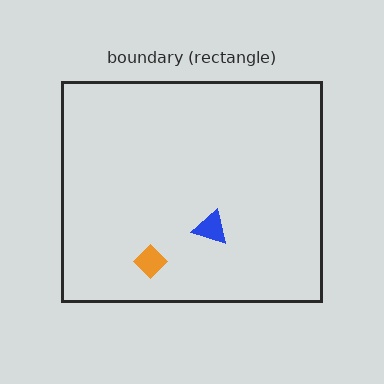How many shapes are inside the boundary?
2 inside, 0 outside.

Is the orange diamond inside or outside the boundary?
Inside.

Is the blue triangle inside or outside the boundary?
Inside.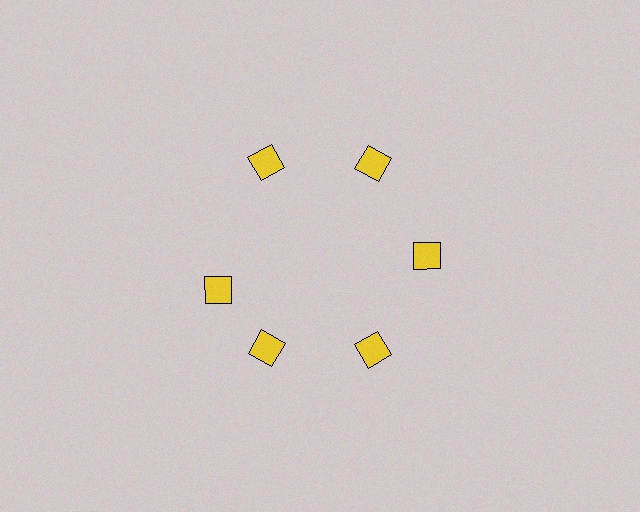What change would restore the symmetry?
The symmetry would be restored by rotating it back into even spacing with its neighbors so that all 6 diamonds sit at equal angles and equal distance from the center.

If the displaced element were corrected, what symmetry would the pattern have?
It would have 6-fold rotational symmetry — the pattern would map onto itself every 60 degrees.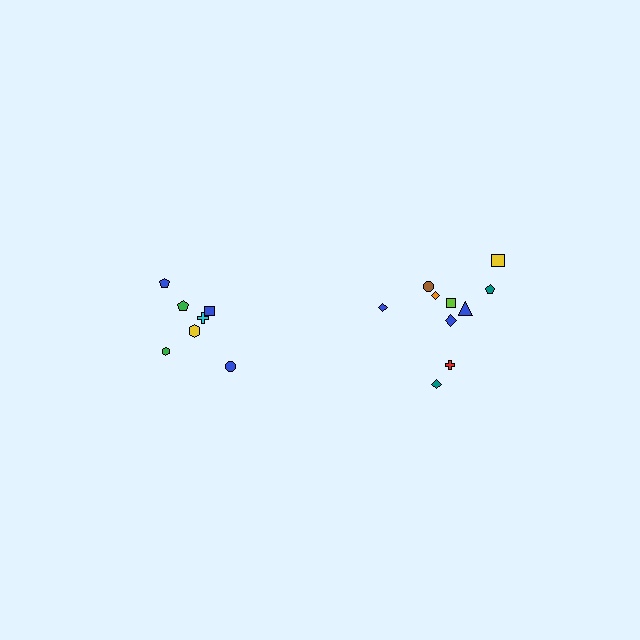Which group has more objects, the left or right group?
The right group.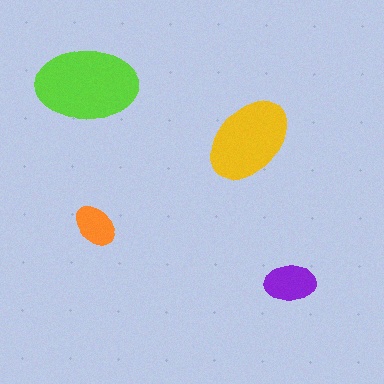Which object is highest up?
The lime ellipse is topmost.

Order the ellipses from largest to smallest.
the lime one, the yellow one, the purple one, the orange one.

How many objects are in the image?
There are 4 objects in the image.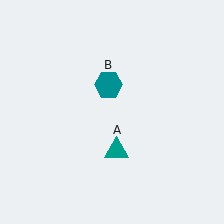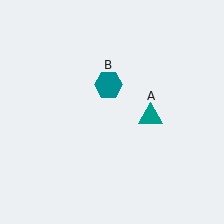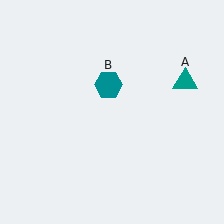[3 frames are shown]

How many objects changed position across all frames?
1 object changed position: teal triangle (object A).